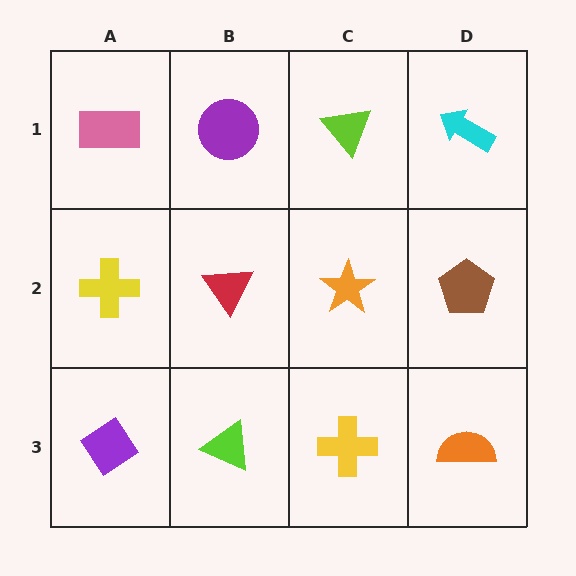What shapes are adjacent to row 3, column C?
An orange star (row 2, column C), a lime triangle (row 3, column B), an orange semicircle (row 3, column D).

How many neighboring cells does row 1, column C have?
3.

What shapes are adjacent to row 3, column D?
A brown pentagon (row 2, column D), a yellow cross (row 3, column C).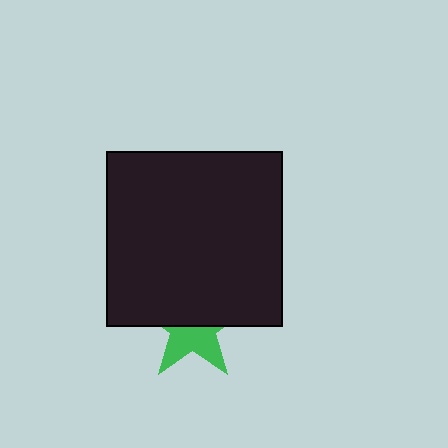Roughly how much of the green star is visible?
A small part of it is visible (roughly 44%).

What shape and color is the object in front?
The object in front is a black square.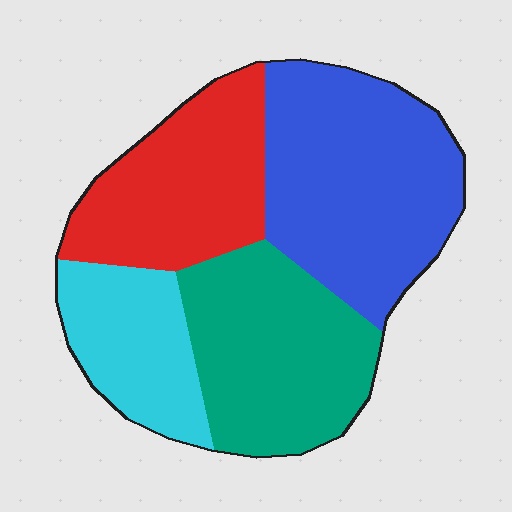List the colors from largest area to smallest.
From largest to smallest: blue, teal, red, cyan.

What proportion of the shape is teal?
Teal takes up about one quarter (1/4) of the shape.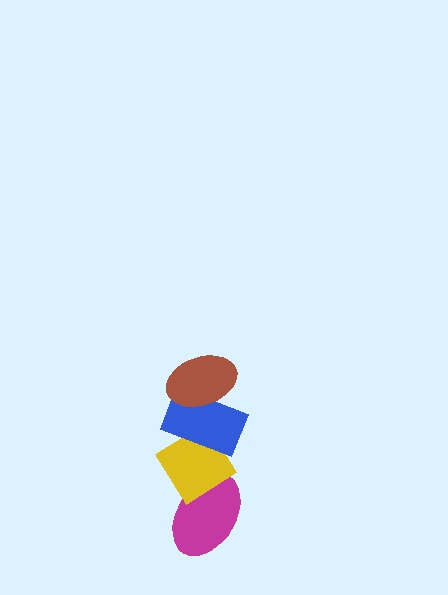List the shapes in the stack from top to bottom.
From top to bottom: the brown ellipse, the blue rectangle, the yellow diamond, the magenta ellipse.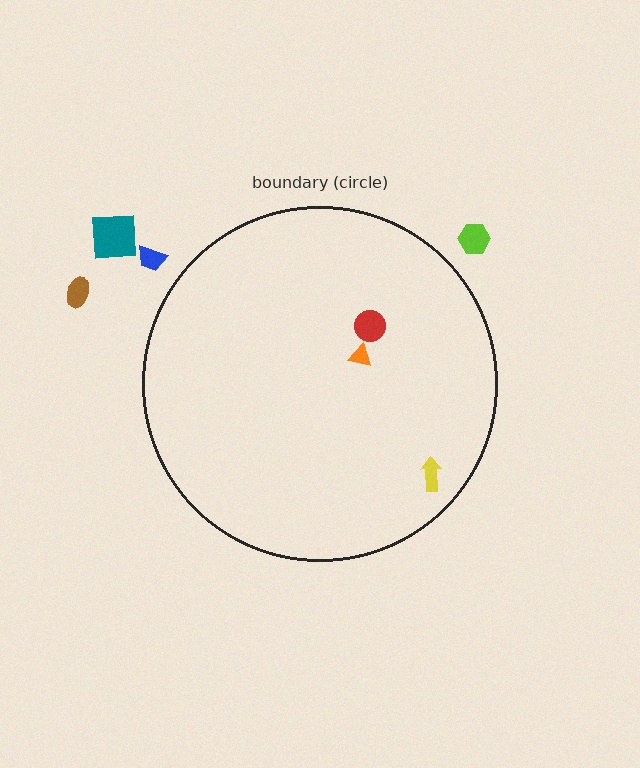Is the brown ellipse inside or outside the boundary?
Outside.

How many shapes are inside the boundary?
3 inside, 4 outside.